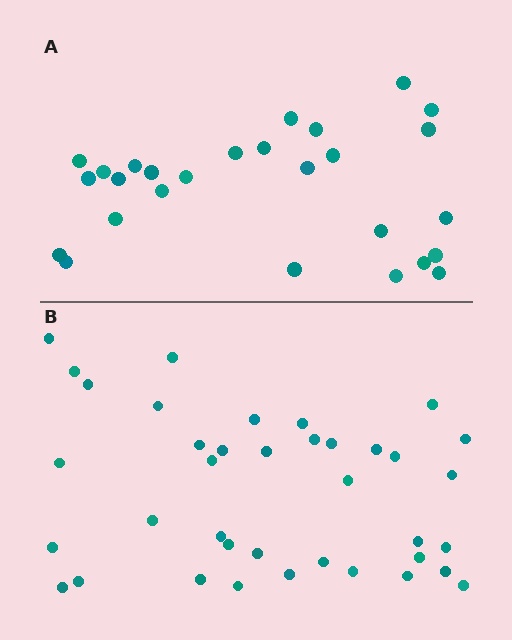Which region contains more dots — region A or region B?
Region B (the bottom region) has more dots.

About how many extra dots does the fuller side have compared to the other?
Region B has roughly 12 or so more dots than region A.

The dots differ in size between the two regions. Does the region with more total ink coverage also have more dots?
No. Region A has more total ink coverage because its dots are larger, but region B actually contains more individual dots. Total area can be misleading — the number of items is what matters here.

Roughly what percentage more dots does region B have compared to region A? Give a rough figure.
About 40% more.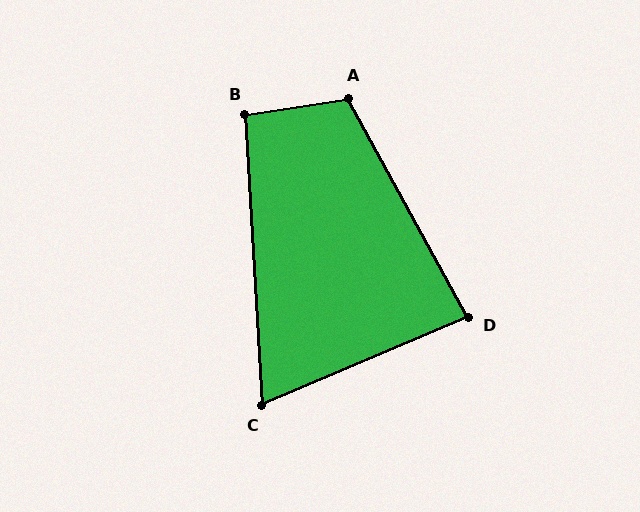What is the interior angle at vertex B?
Approximately 96 degrees (obtuse).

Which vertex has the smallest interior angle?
C, at approximately 70 degrees.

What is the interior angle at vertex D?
Approximately 84 degrees (acute).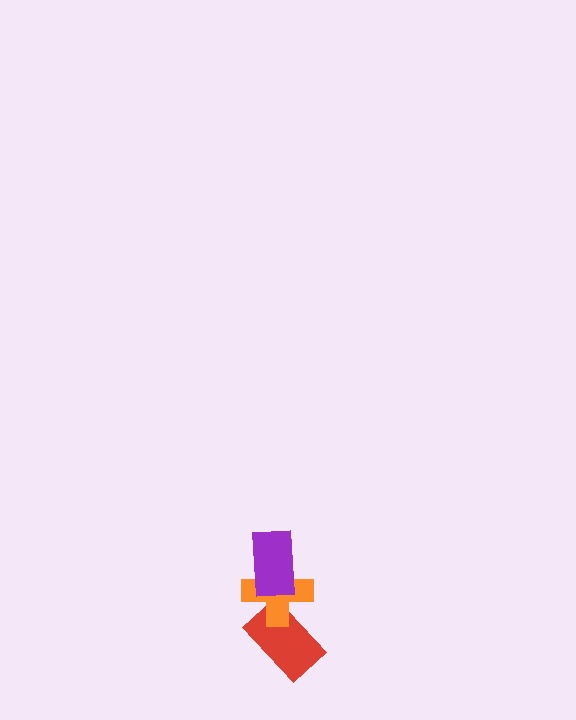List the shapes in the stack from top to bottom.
From top to bottom: the purple rectangle, the orange cross, the red rectangle.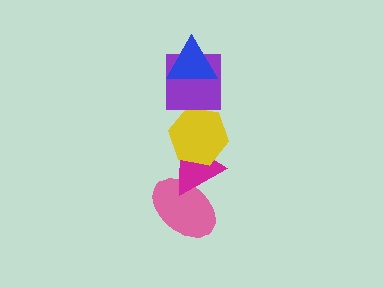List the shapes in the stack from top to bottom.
From top to bottom: the blue triangle, the purple square, the yellow hexagon, the magenta triangle, the pink ellipse.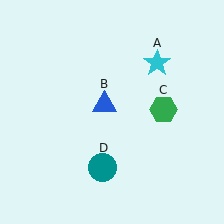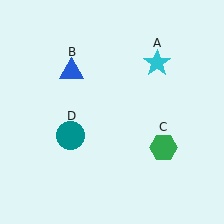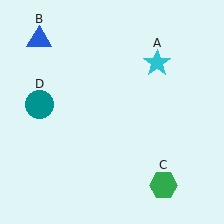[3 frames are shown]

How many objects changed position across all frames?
3 objects changed position: blue triangle (object B), green hexagon (object C), teal circle (object D).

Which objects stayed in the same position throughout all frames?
Cyan star (object A) remained stationary.